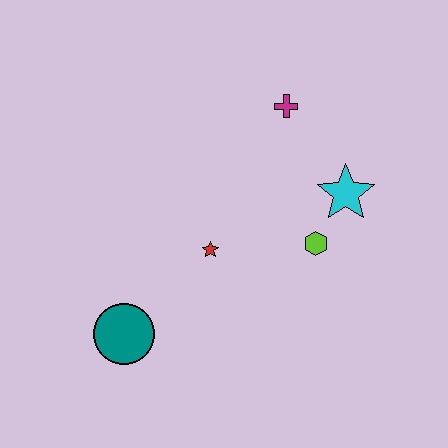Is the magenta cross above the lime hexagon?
Yes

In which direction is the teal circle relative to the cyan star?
The teal circle is to the left of the cyan star.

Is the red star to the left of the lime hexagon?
Yes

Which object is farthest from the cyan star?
The teal circle is farthest from the cyan star.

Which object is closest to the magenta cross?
The cyan star is closest to the magenta cross.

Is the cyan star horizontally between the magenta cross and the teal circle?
No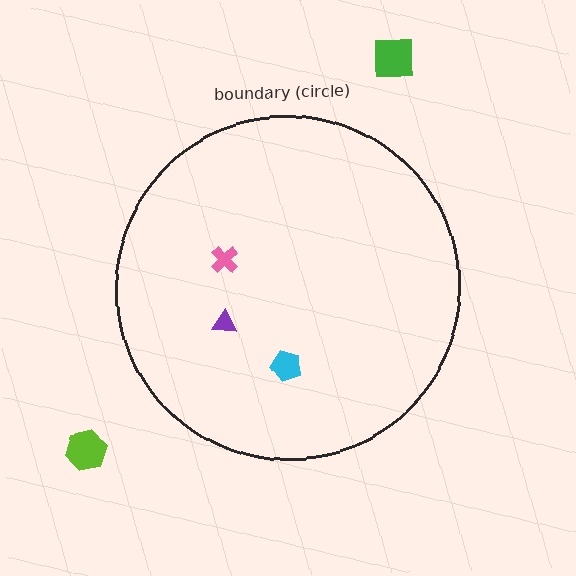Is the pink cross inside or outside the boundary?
Inside.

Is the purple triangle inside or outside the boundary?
Inside.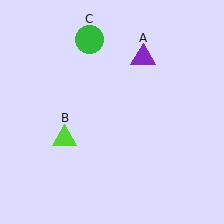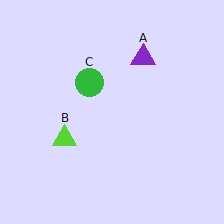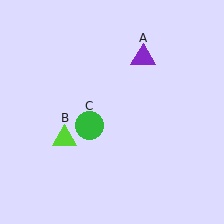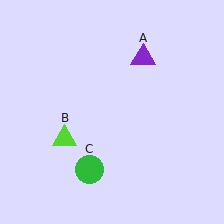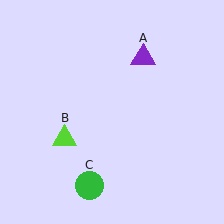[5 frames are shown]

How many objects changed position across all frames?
1 object changed position: green circle (object C).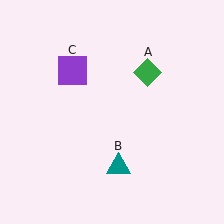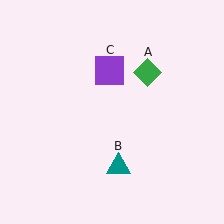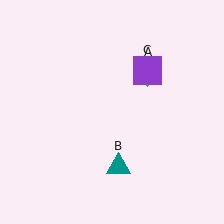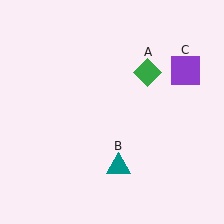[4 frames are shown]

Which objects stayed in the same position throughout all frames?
Green diamond (object A) and teal triangle (object B) remained stationary.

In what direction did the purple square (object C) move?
The purple square (object C) moved right.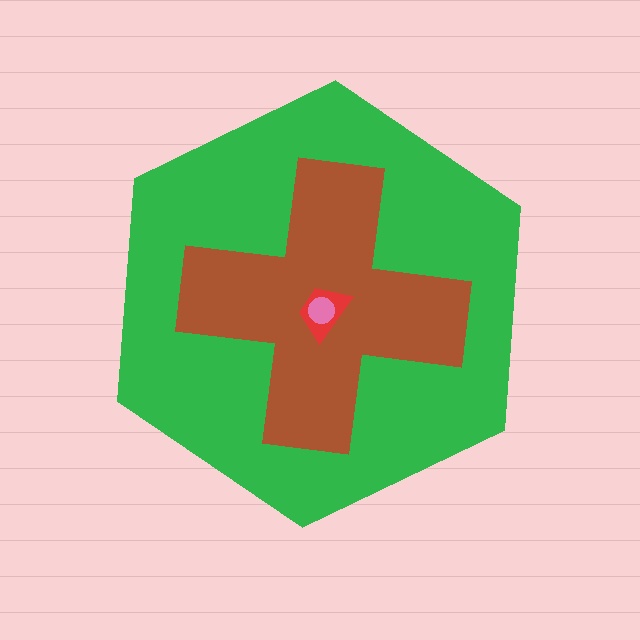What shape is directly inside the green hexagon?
The brown cross.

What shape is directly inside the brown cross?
The red trapezoid.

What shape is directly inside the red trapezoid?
The pink circle.